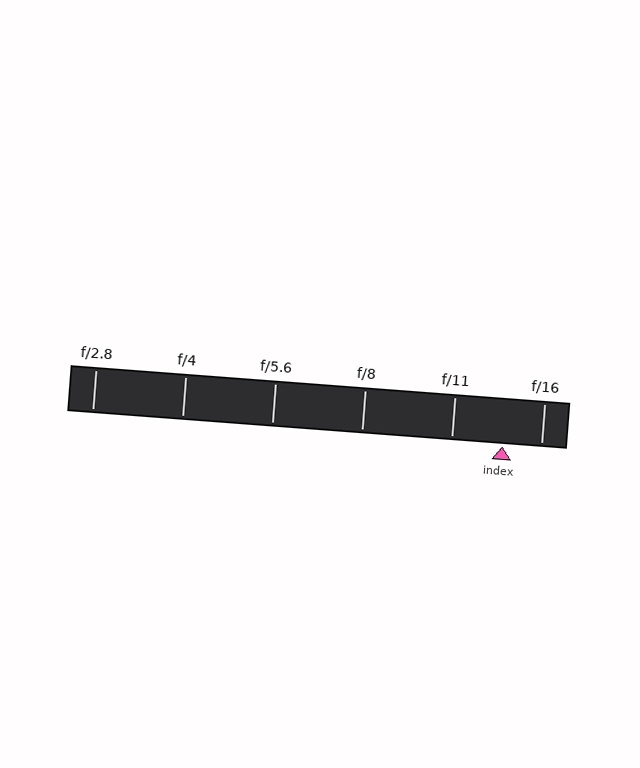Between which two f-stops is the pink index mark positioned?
The index mark is between f/11 and f/16.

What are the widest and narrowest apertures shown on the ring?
The widest aperture shown is f/2.8 and the narrowest is f/16.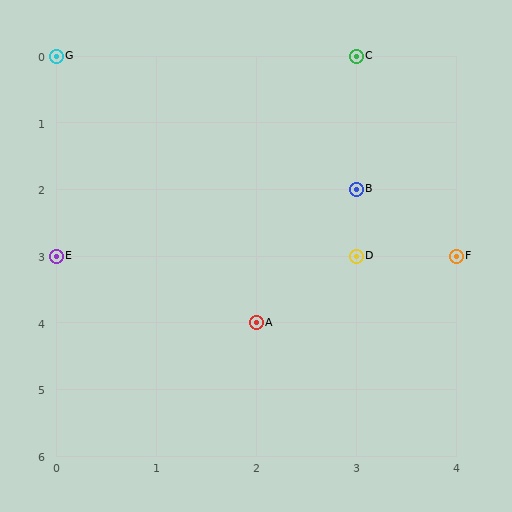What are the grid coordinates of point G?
Point G is at grid coordinates (0, 0).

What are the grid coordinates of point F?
Point F is at grid coordinates (4, 3).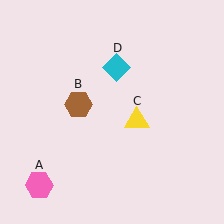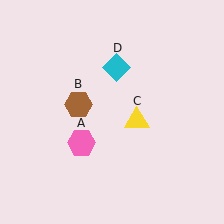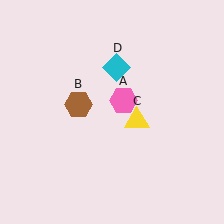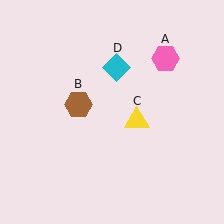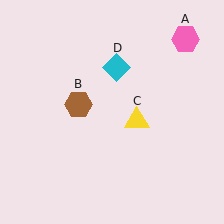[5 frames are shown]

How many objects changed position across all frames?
1 object changed position: pink hexagon (object A).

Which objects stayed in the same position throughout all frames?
Brown hexagon (object B) and yellow triangle (object C) and cyan diamond (object D) remained stationary.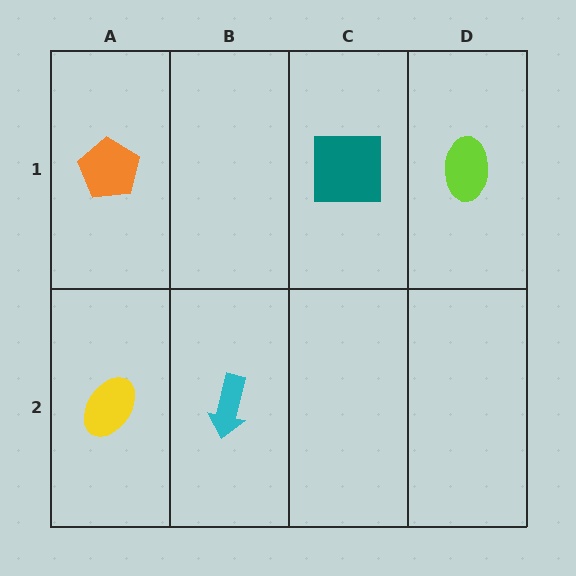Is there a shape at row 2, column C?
No, that cell is empty.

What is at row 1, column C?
A teal square.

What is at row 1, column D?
A lime ellipse.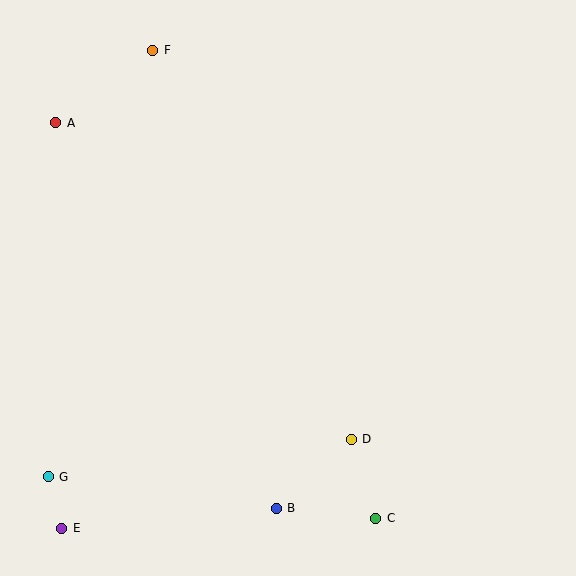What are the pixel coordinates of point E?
Point E is at (62, 528).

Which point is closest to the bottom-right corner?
Point C is closest to the bottom-right corner.